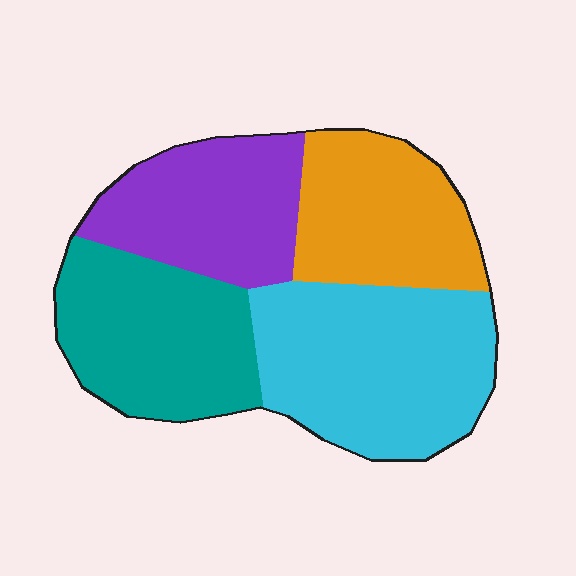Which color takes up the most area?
Cyan, at roughly 30%.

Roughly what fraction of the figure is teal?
Teal covers about 25% of the figure.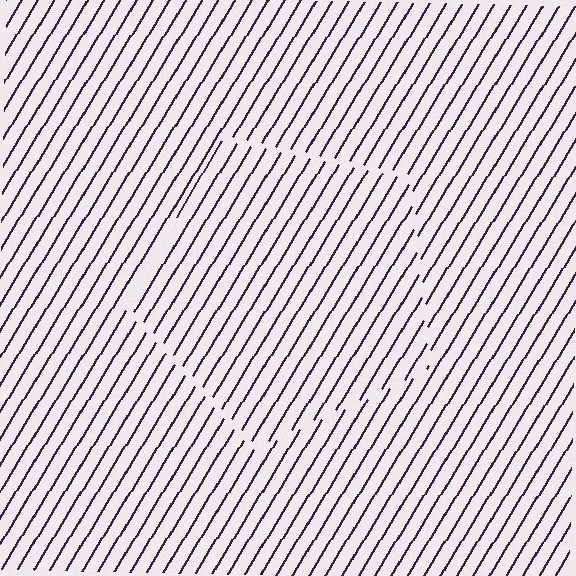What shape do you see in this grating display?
An illusory pentagon. The interior of the shape contains the same grating, shifted by half a period — the contour is defined by the phase discontinuity where line-ends from the inner and outer gratings abut.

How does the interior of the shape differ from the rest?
The interior of the shape contains the same grating, shifted by half a period — the contour is defined by the phase discontinuity where line-ends from the inner and outer gratings abut.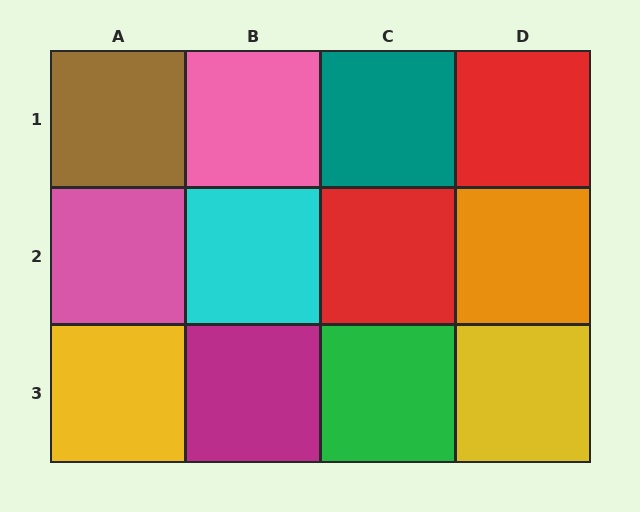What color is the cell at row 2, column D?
Orange.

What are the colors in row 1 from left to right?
Brown, pink, teal, red.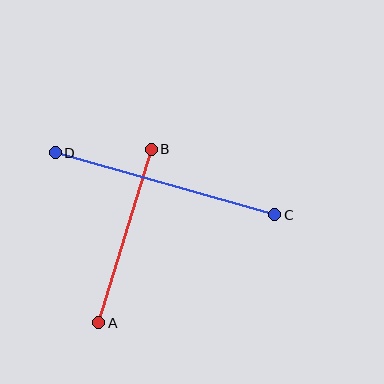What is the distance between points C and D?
The distance is approximately 228 pixels.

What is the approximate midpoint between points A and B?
The midpoint is at approximately (125, 236) pixels.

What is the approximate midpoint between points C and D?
The midpoint is at approximately (165, 184) pixels.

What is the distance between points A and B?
The distance is approximately 181 pixels.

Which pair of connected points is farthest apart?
Points C and D are farthest apart.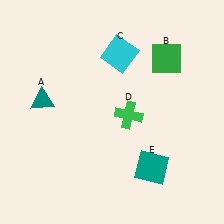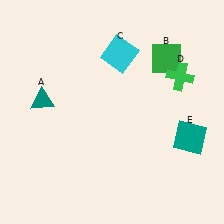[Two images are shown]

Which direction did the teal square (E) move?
The teal square (E) moved right.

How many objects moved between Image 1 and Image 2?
2 objects moved between the two images.